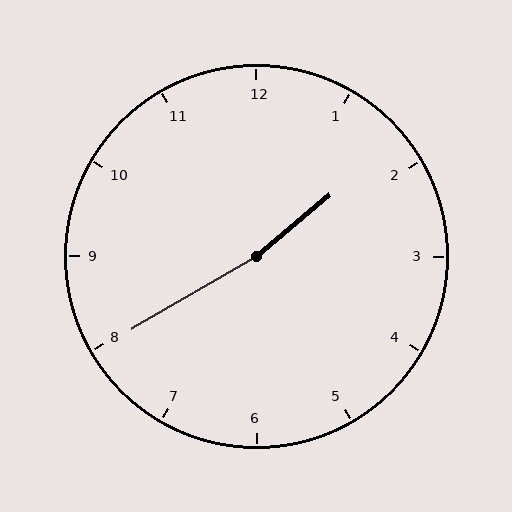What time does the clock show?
1:40.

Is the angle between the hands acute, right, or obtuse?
It is obtuse.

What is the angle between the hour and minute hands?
Approximately 170 degrees.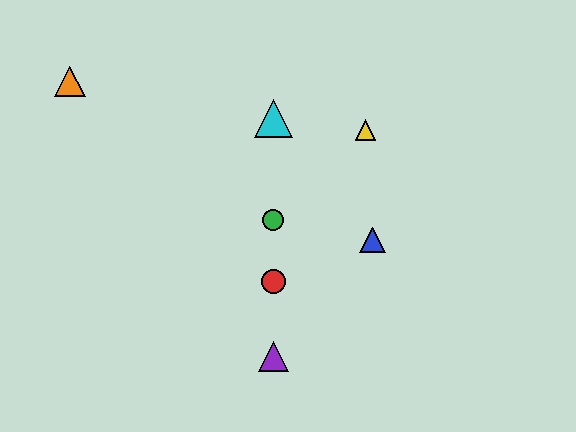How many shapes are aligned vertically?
4 shapes (the red circle, the green circle, the purple triangle, the cyan triangle) are aligned vertically.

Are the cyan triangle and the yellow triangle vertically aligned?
No, the cyan triangle is at x≈273 and the yellow triangle is at x≈365.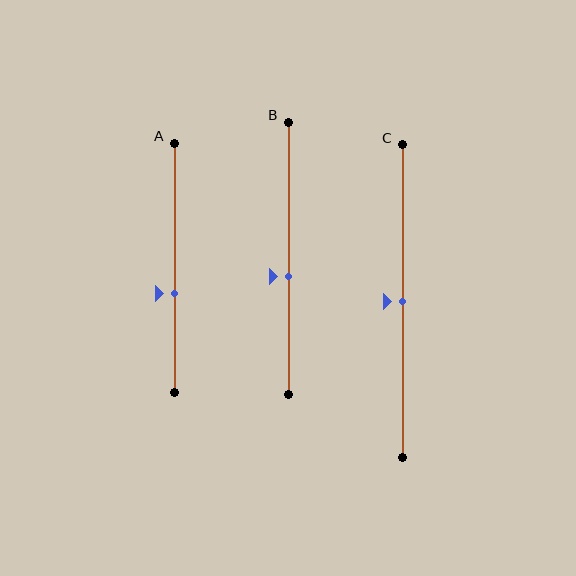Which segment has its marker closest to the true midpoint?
Segment C has its marker closest to the true midpoint.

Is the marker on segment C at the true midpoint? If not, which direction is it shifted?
Yes, the marker on segment C is at the true midpoint.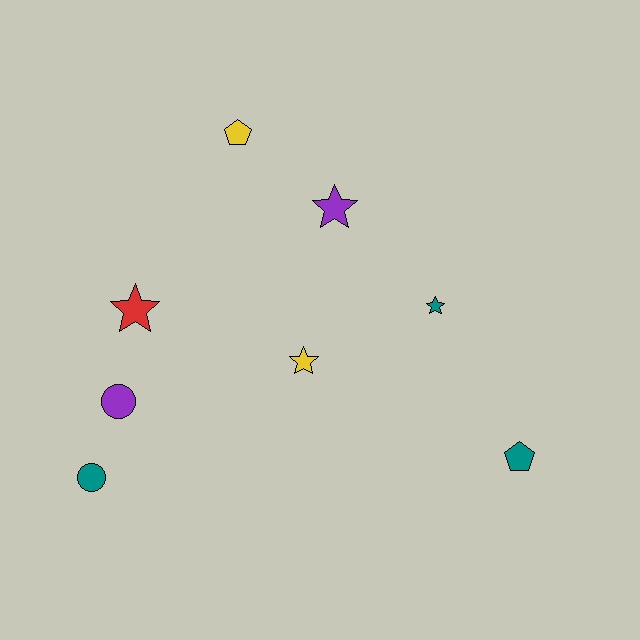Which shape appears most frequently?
Star, with 4 objects.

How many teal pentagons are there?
There is 1 teal pentagon.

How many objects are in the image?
There are 8 objects.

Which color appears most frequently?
Teal, with 3 objects.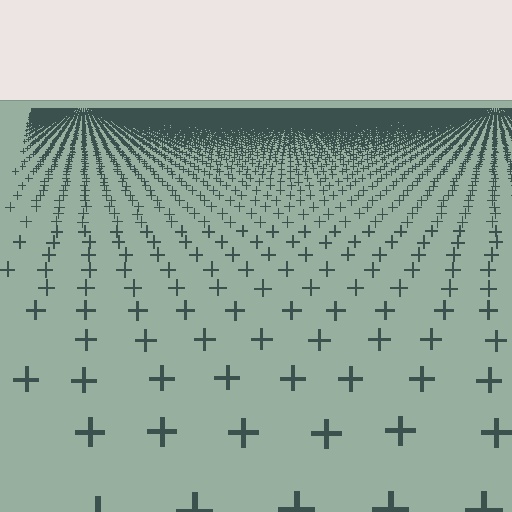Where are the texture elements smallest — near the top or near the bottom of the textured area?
Near the top.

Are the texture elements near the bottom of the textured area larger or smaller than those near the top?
Larger. Near the bottom, elements are closer to the viewer and appear at a bigger on-screen size.